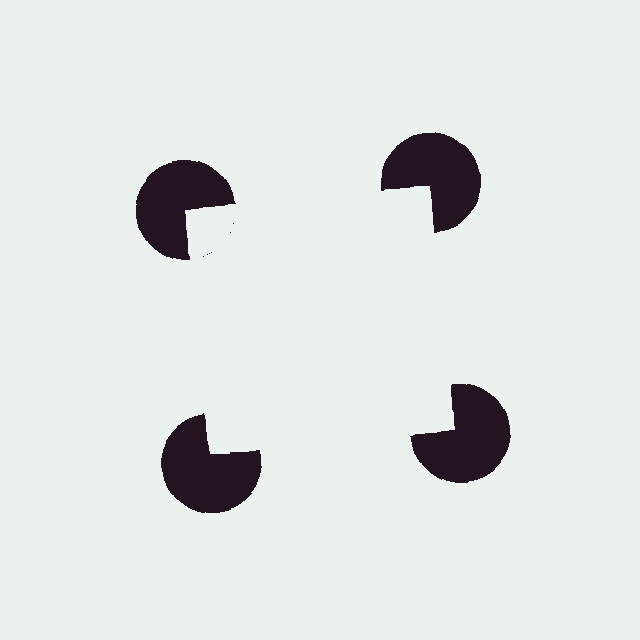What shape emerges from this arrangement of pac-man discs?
An illusory square — its edges are inferred from the aligned wedge cuts in the pac-man discs, not physically drawn.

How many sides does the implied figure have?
4 sides.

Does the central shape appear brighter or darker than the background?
It typically appears slightly brighter than the background, even though no actual brightness change is drawn.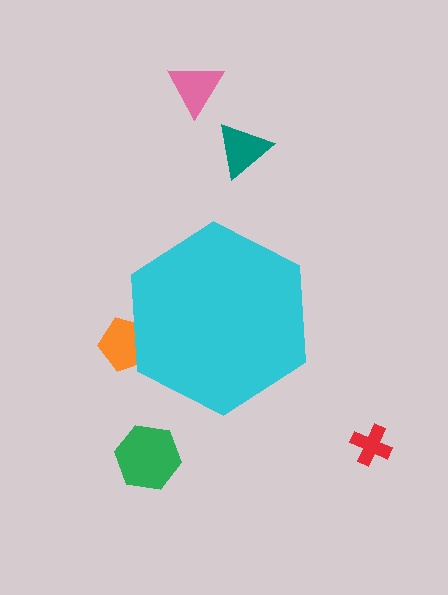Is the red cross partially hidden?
No, the red cross is fully visible.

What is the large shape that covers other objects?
A cyan hexagon.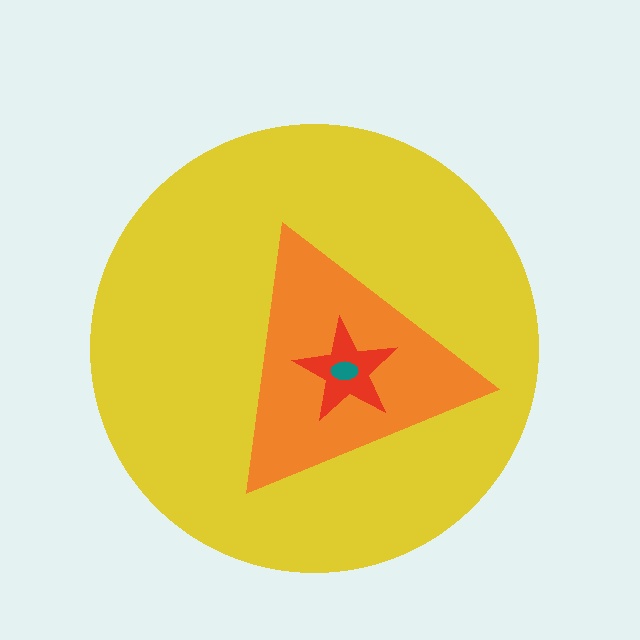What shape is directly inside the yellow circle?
The orange triangle.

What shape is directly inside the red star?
The teal ellipse.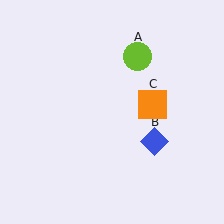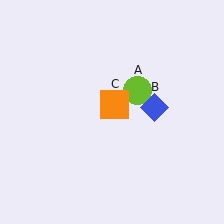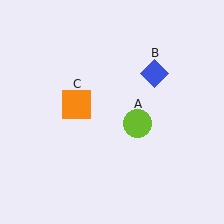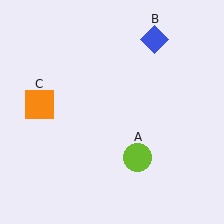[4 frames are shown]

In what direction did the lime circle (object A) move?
The lime circle (object A) moved down.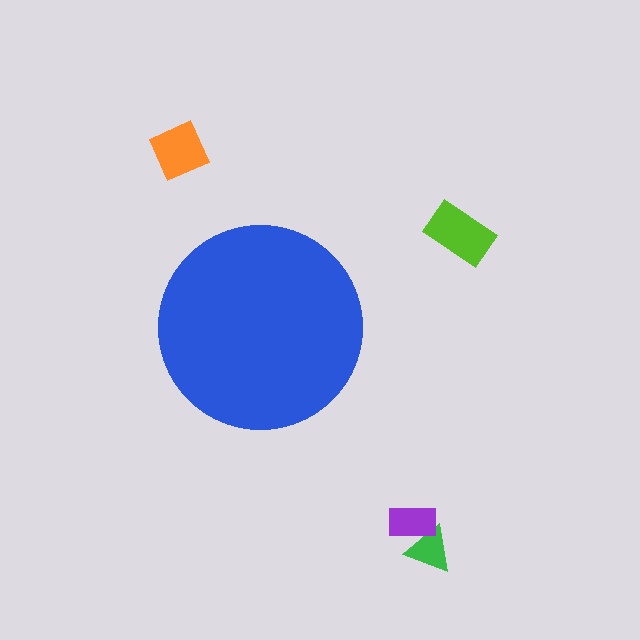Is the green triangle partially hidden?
No, the green triangle is fully visible.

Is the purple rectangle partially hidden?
No, the purple rectangle is fully visible.